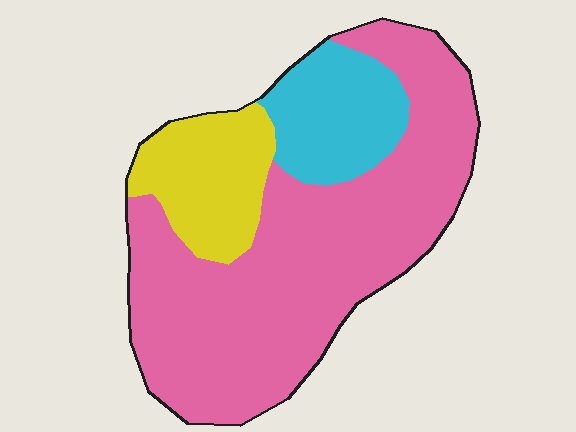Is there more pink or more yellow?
Pink.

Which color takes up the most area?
Pink, at roughly 65%.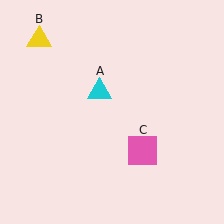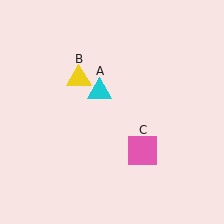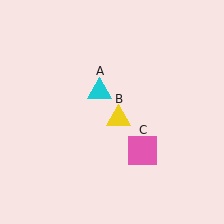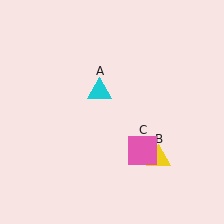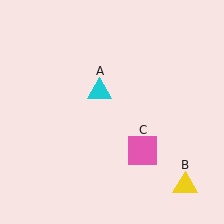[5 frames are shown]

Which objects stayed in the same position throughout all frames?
Cyan triangle (object A) and pink square (object C) remained stationary.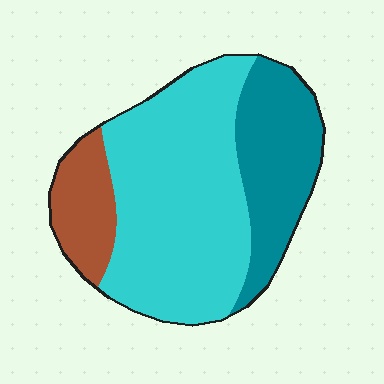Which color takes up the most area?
Cyan, at roughly 60%.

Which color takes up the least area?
Brown, at roughly 15%.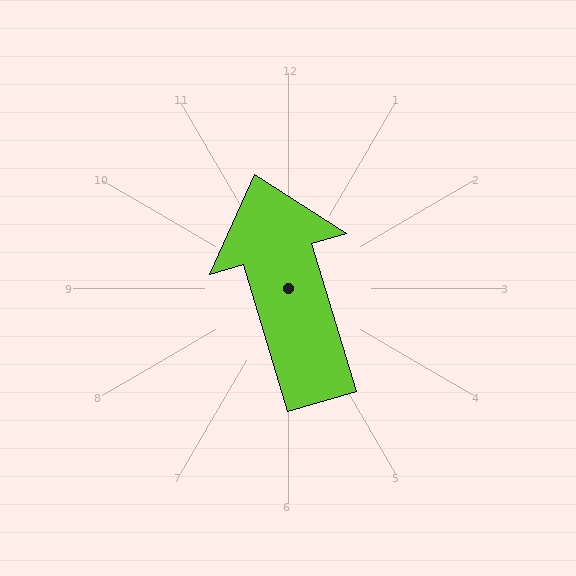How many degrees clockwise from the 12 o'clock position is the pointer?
Approximately 343 degrees.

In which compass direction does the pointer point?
North.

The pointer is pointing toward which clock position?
Roughly 11 o'clock.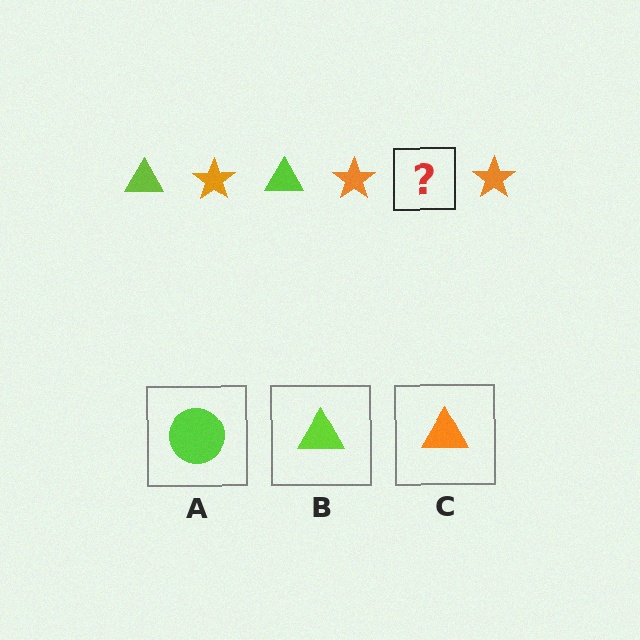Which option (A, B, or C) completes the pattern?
B.